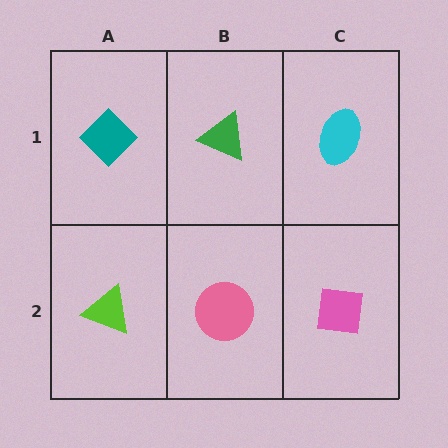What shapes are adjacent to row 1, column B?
A pink circle (row 2, column B), a teal diamond (row 1, column A), a cyan ellipse (row 1, column C).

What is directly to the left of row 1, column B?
A teal diamond.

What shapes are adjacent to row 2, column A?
A teal diamond (row 1, column A), a pink circle (row 2, column B).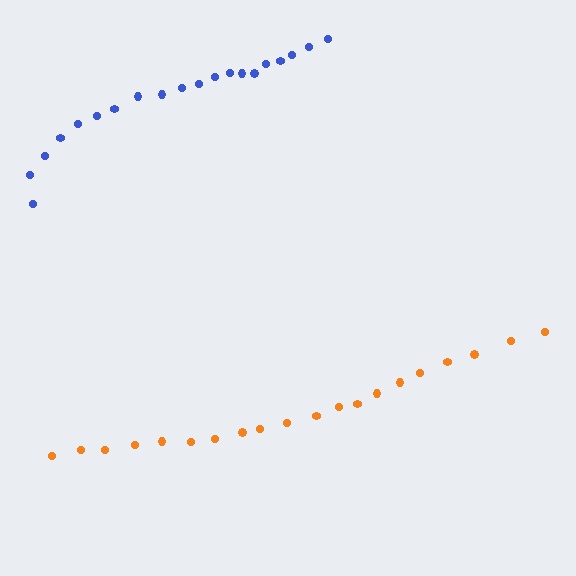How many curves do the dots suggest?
There are 2 distinct paths.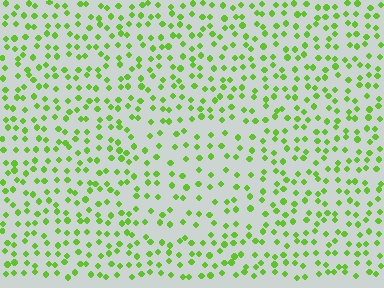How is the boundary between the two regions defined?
The boundary is defined by a change in element density (approximately 1.5x ratio). All elements are the same color, size, and shape.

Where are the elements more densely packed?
The elements are more densely packed outside the rectangle boundary.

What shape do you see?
I see a rectangle.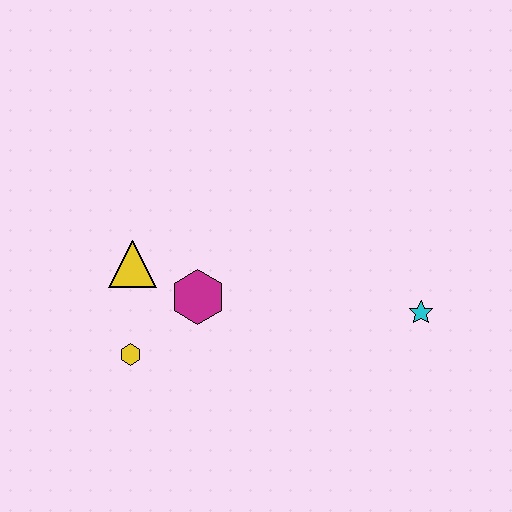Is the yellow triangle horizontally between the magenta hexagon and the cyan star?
No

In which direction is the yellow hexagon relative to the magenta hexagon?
The yellow hexagon is to the left of the magenta hexagon.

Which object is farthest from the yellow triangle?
The cyan star is farthest from the yellow triangle.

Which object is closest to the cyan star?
The magenta hexagon is closest to the cyan star.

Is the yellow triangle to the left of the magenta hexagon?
Yes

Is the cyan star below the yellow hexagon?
No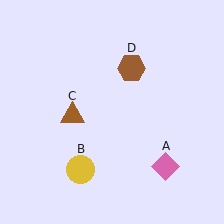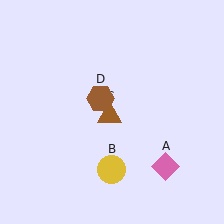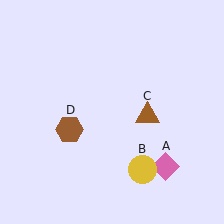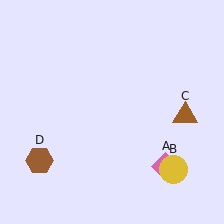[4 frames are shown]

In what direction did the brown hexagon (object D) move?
The brown hexagon (object D) moved down and to the left.